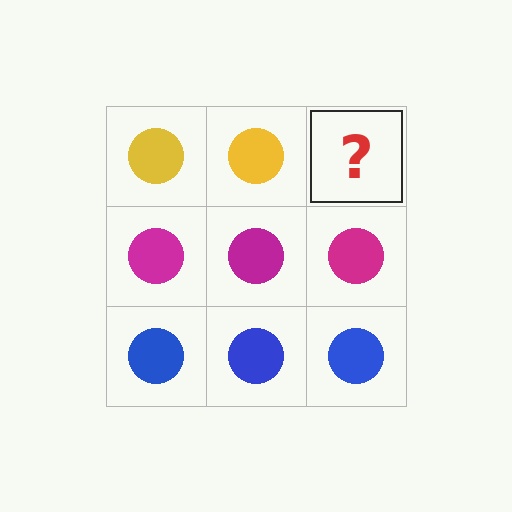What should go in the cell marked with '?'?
The missing cell should contain a yellow circle.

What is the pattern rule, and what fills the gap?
The rule is that each row has a consistent color. The gap should be filled with a yellow circle.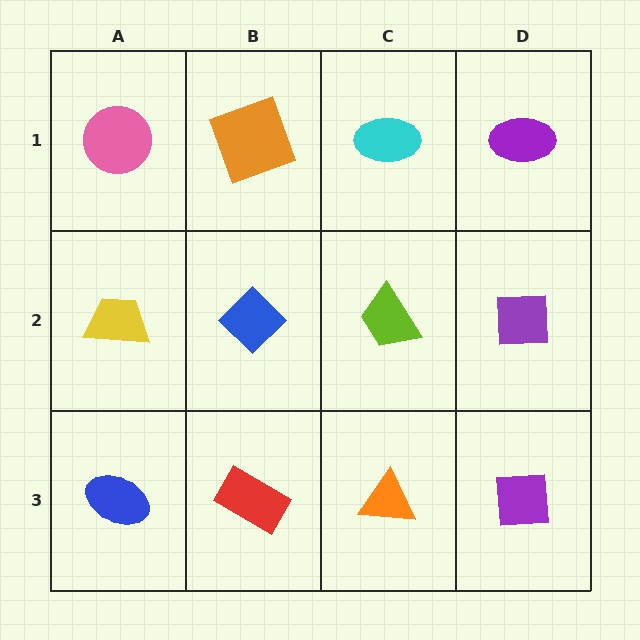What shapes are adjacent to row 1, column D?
A purple square (row 2, column D), a cyan ellipse (row 1, column C).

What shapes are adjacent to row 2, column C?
A cyan ellipse (row 1, column C), an orange triangle (row 3, column C), a blue diamond (row 2, column B), a purple square (row 2, column D).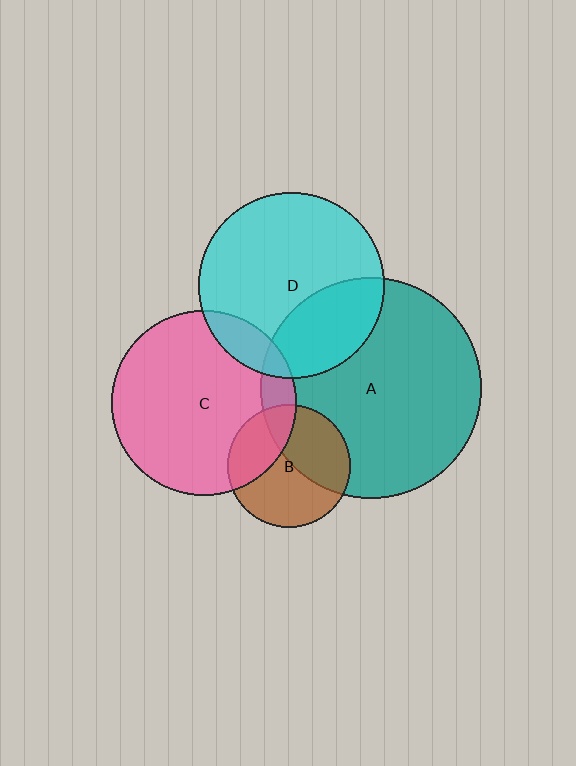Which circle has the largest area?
Circle A (teal).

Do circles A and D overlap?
Yes.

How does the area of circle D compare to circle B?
Approximately 2.3 times.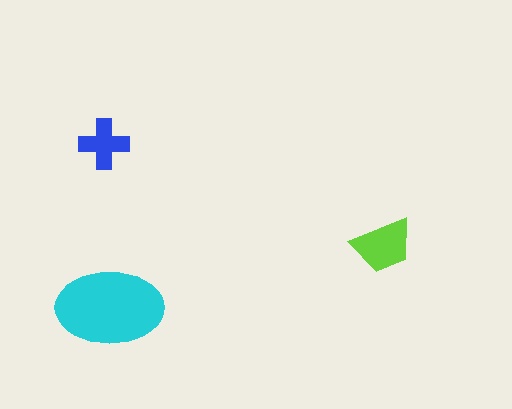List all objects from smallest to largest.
The blue cross, the lime trapezoid, the cyan ellipse.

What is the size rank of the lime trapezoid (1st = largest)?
2nd.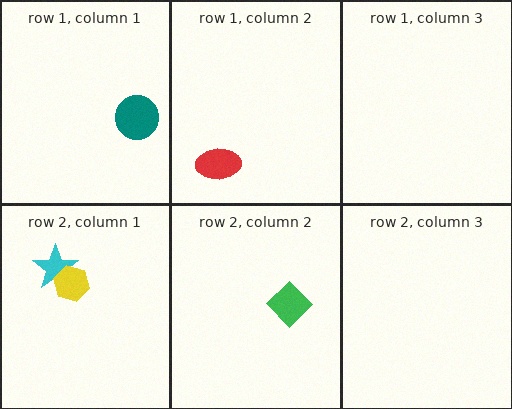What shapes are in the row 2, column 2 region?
The green diamond.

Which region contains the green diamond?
The row 2, column 2 region.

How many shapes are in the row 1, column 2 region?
1.